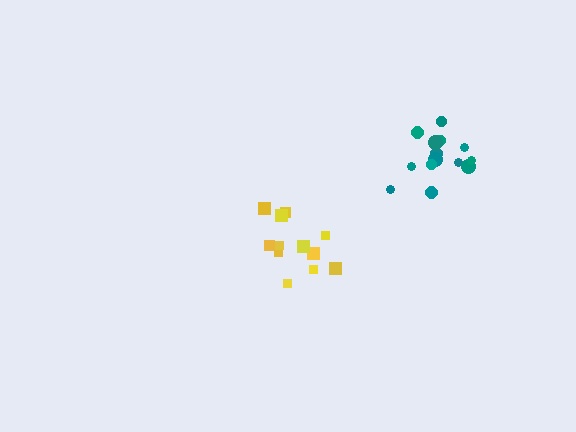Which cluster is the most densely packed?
Teal.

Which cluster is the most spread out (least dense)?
Yellow.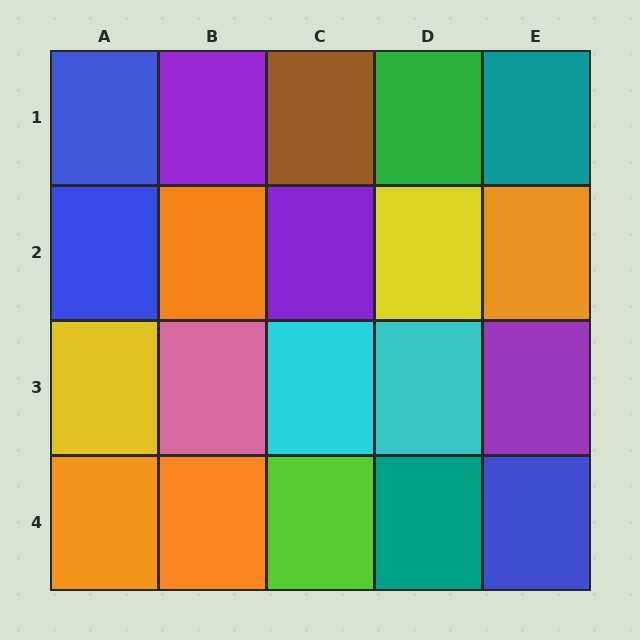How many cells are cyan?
2 cells are cyan.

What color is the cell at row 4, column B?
Orange.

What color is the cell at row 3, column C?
Cyan.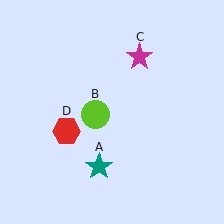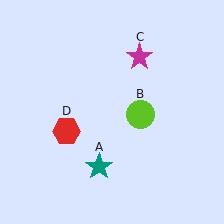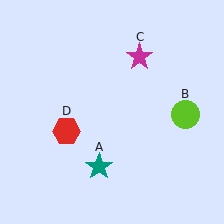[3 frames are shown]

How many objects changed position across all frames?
1 object changed position: lime circle (object B).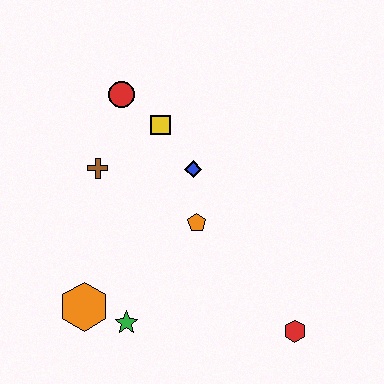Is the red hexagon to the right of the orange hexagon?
Yes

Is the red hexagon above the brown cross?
No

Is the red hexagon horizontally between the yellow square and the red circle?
No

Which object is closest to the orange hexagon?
The green star is closest to the orange hexagon.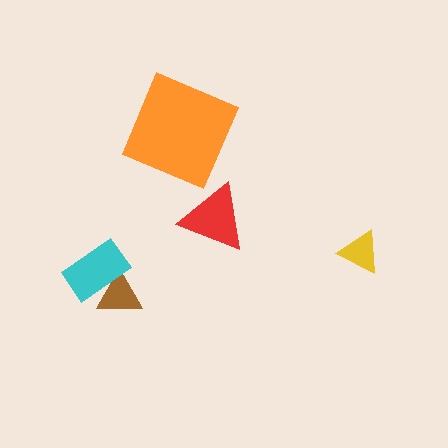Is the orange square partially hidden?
No, no other shape covers it.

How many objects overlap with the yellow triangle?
0 objects overlap with the yellow triangle.